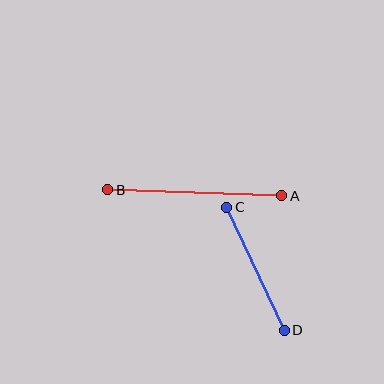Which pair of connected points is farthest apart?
Points A and B are farthest apart.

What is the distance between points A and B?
The distance is approximately 174 pixels.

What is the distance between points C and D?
The distance is approximately 136 pixels.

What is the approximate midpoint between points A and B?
The midpoint is at approximately (195, 193) pixels.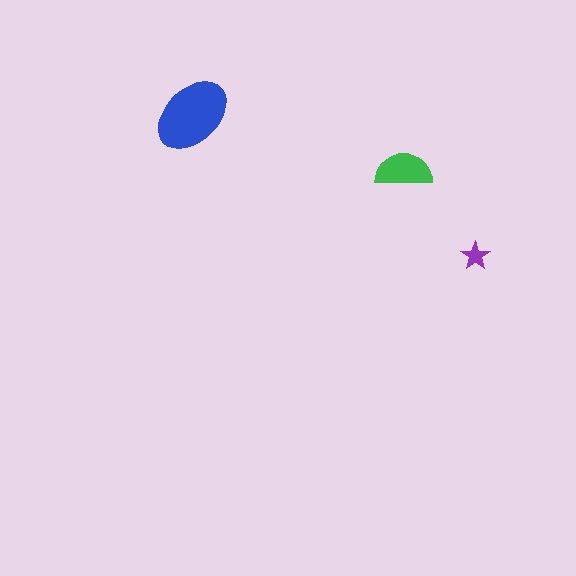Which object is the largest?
The blue ellipse.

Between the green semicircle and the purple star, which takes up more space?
The green semicircle.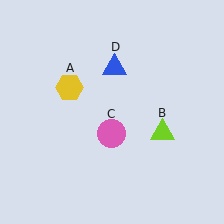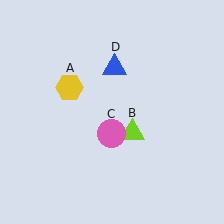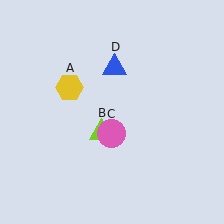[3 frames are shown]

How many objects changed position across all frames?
1 object changed position: lime triangle (object B).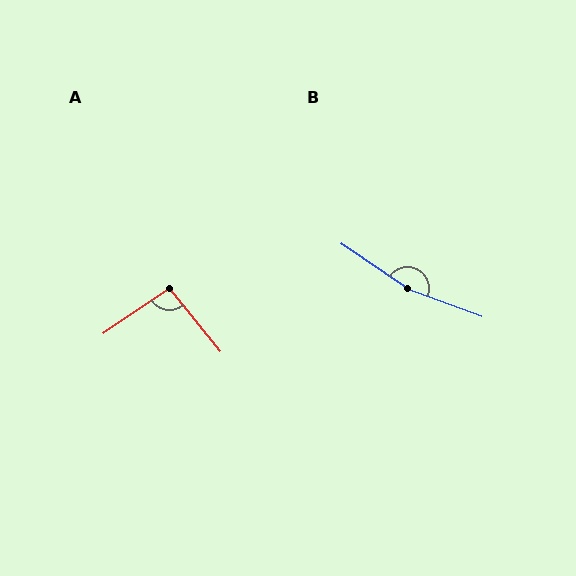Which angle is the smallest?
A, at approximately 94 degrees.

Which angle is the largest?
B, at approximately 166 degrees.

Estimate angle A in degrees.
Approximately 94 degrees.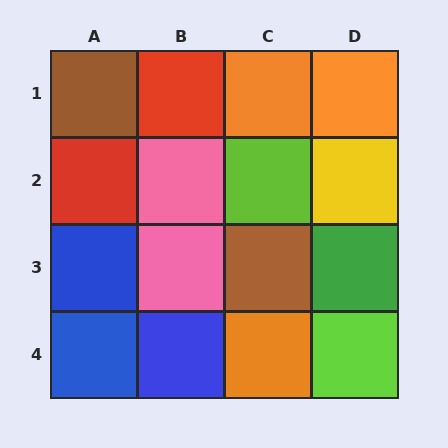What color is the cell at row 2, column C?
Lime.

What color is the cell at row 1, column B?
Red.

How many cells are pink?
2 cells are pink.